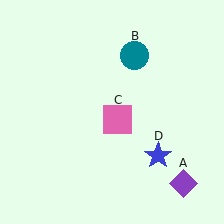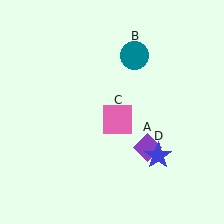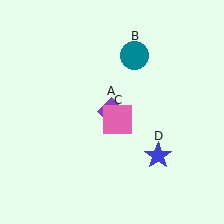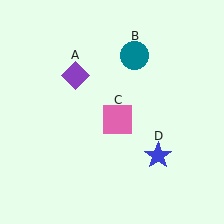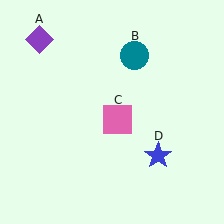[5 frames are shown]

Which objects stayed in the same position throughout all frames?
Teal circle (object B) and pink square (object C) and blue star (object D) remained stationary.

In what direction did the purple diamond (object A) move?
The purple diamond (object A) moved up and to the left.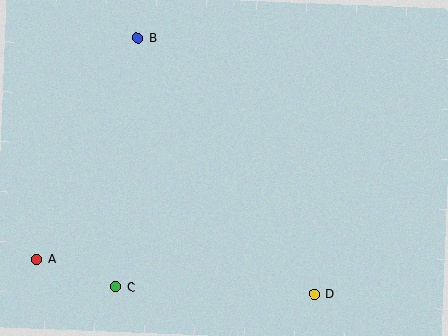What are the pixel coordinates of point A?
Point A is at (37, 259).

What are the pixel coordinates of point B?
Point B is at (138, 38).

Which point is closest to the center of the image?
Point D at (314, 294) is closest to the center.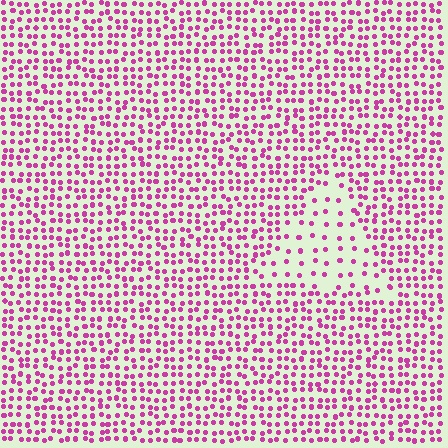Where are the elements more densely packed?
The elements are more densely packed outside the triangle boundary.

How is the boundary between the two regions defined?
The boundary is defined by a change in element density (approximately 2.5x ratio). All elements are the same color, size, and shape.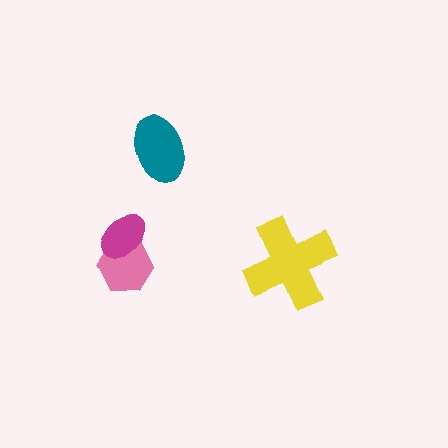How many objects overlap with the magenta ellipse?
1 object overlaps with the magenta ellipse.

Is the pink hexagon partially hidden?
Yes, it is partially covered by another shape.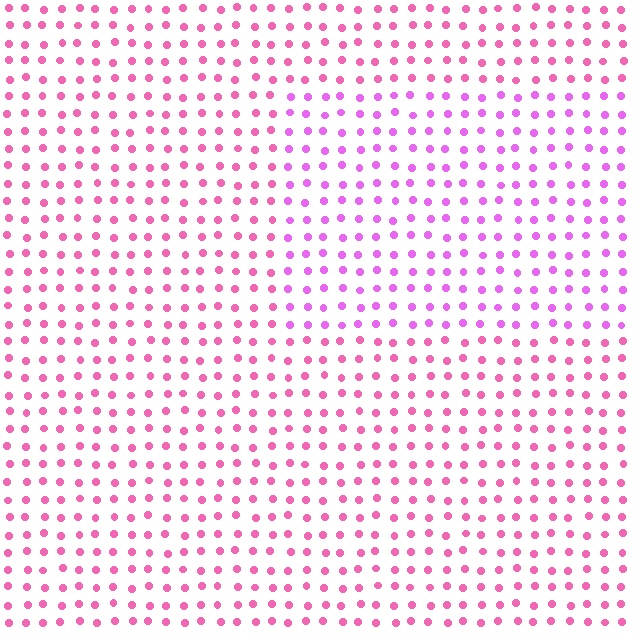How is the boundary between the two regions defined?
The boundary is defined purely by a slight shift in hue (about 30 degrees). Spacing, size, and orientation are identical on both sides.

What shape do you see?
I see a rectangle.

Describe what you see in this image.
The image is filled with small pink elements in a uniform arrangement. A rectangle-shaped region is visible where the elements are tinted to a slightly different hue, forming a subtle color boundary.